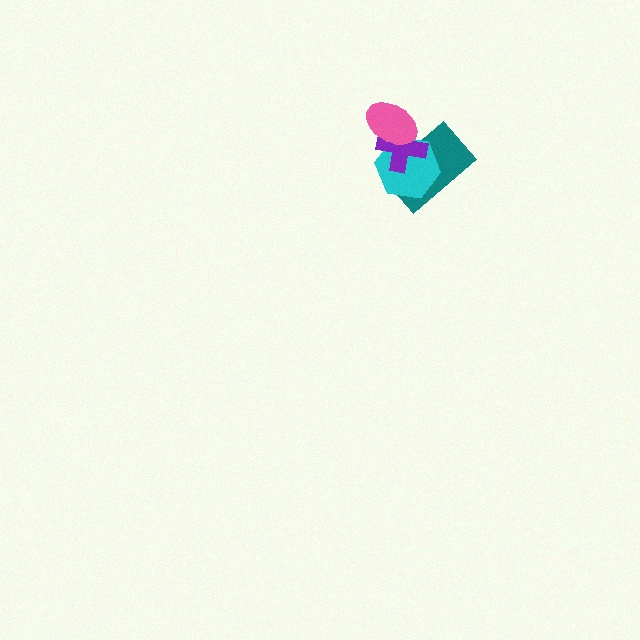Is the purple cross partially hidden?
Yes, it is partially covered by another shape.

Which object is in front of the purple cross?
The pink ellipse is in front of the purple cross.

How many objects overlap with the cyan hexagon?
3 objects overlap with the cyan hexagon.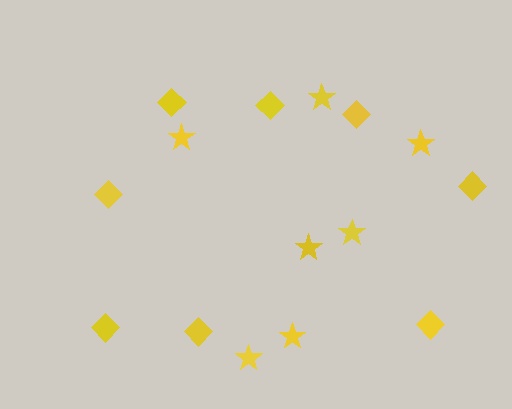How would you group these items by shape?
There are 2 groups: one group of diamonds (8) and one group of stars (7).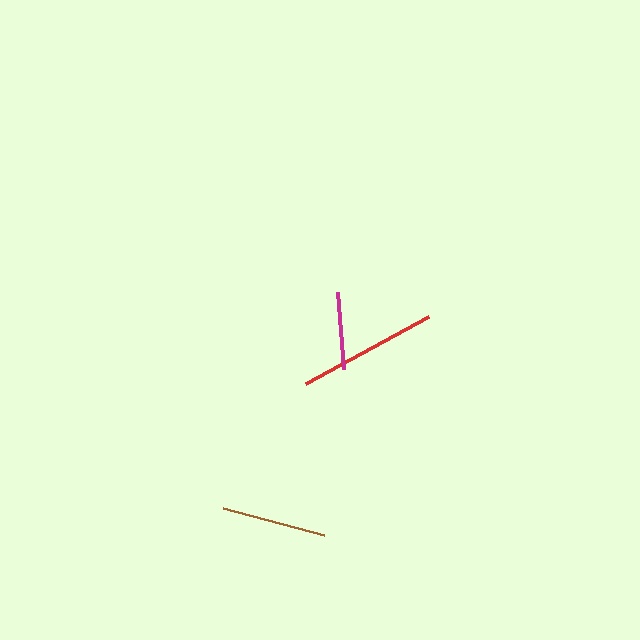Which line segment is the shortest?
The magenta line is the shortest at approximately 78 pixels.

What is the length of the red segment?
The red segment is approximately 140 pixels long.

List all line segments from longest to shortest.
From longest to shortest: red, brown, magenta.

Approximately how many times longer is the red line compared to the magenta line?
The red line is approximately 1.8 times the length of the magenta line.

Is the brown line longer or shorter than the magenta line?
The brown line is longer than the magenta line.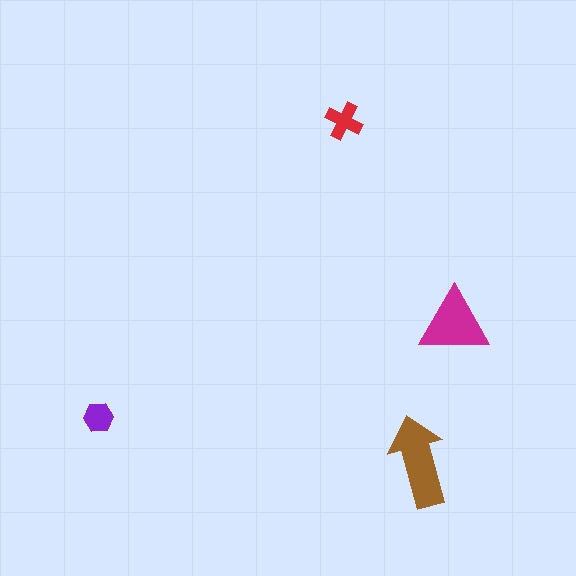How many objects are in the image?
There are 4 objects in the image.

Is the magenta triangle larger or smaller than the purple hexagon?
Larger.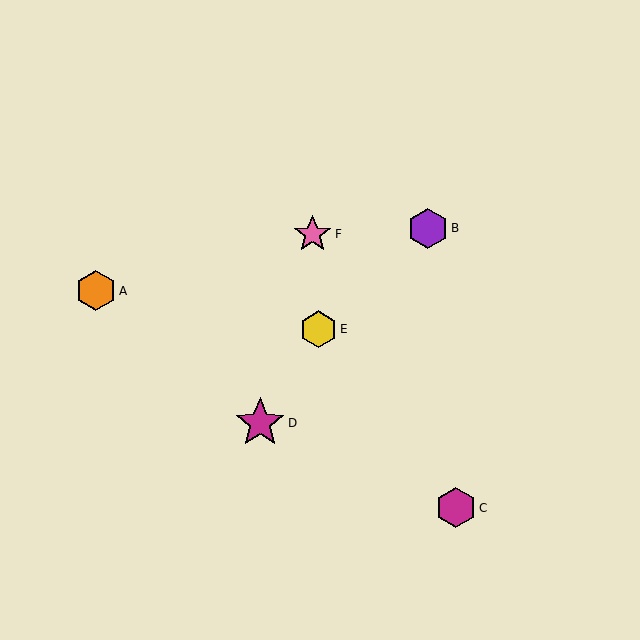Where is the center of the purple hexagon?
The center of the purple hexagon is at (428, 228).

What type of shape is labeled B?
Shape B is a purple hexagon.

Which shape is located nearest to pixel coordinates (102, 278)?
The orange hexagon (labeled A) at (96, 291) is nearest to that location.